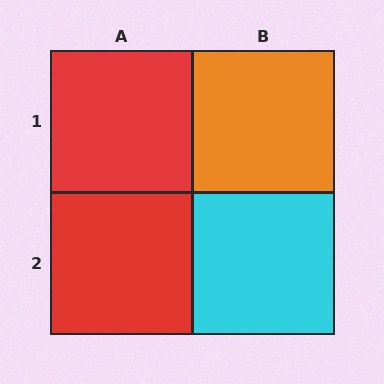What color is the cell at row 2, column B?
Cyan.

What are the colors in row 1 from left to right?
Red, orange.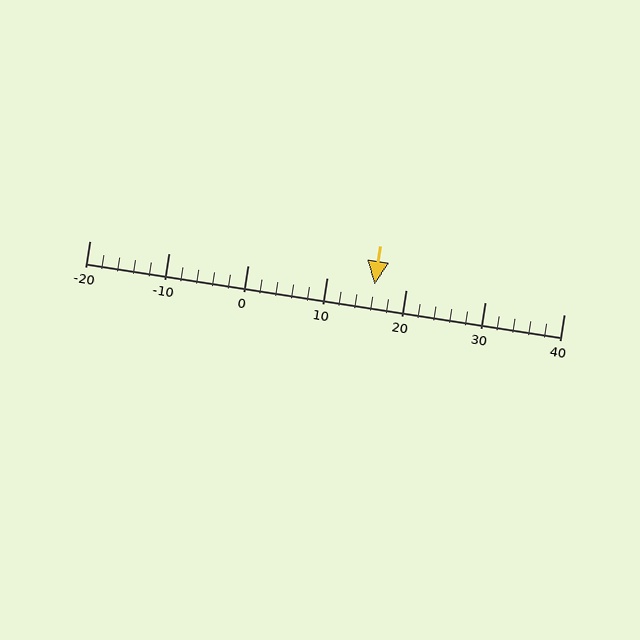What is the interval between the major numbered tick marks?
The major tick marks are spaced 10 units apart.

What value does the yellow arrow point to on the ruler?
The yellow arrow points to approximately 16.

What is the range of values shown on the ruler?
The ruler shows values from -20 to 40.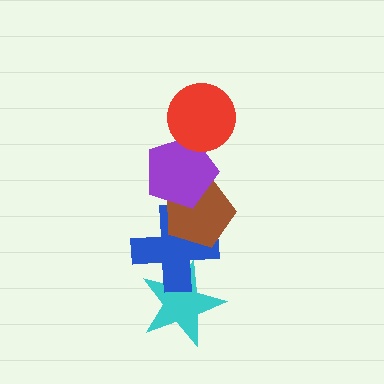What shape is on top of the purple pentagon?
The red circle is on top of the purple pentagon.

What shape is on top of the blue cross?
The brown pentagon is on top of the blue cross.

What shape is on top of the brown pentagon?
The purple pentagon is on top of the brown pentagon.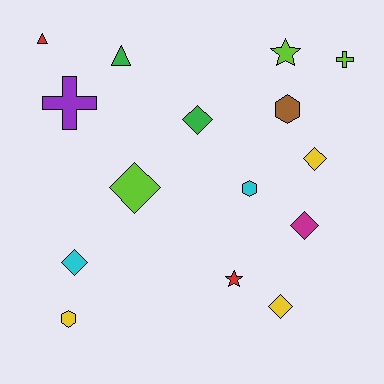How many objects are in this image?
There are 15 objects.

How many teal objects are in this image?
There are no teal objects.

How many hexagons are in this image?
There are 3 hexagons.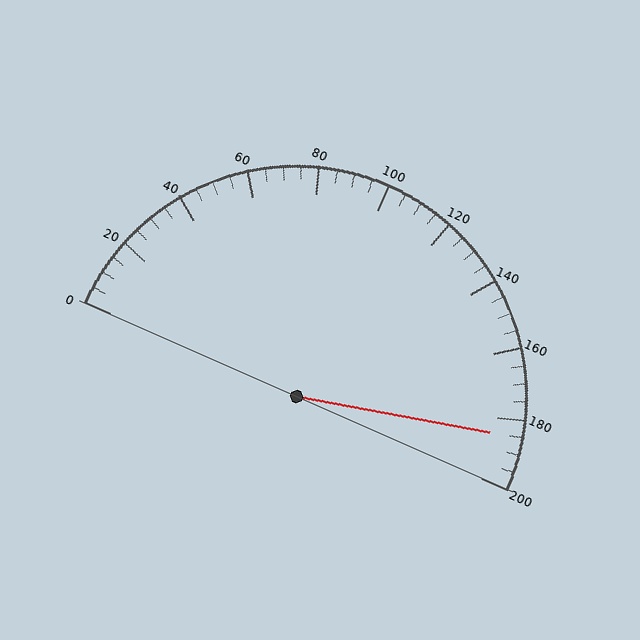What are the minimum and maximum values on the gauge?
The gauge ranges from 0 to 200.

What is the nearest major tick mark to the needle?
The nearest major tick mark is 180.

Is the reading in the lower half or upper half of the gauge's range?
The reading is in the upper half of the range (0 to 200).